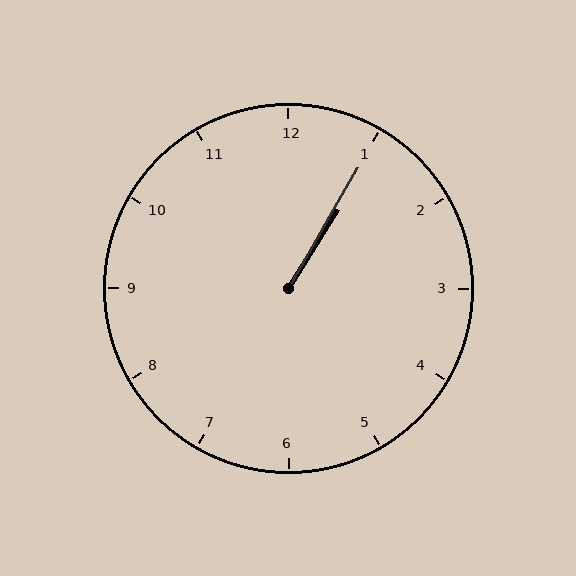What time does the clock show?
1:05.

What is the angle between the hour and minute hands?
Approximately 2 degrees.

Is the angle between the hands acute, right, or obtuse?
It is acute.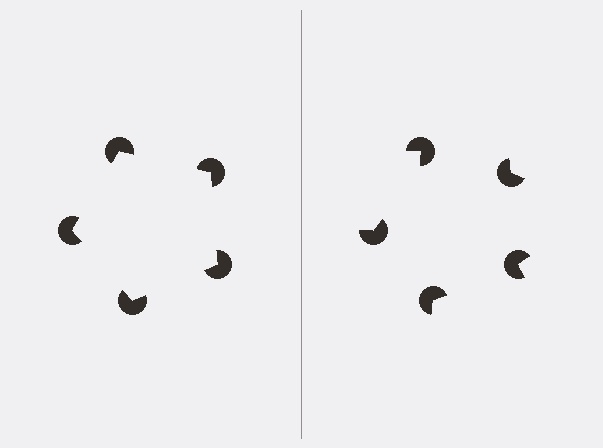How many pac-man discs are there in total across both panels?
10 — 5 on each side.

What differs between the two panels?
The pac-man discs are positioned identically on both sides; only the wedge orientations differ. On the left they align to a pentagon; on the right they are misaligned.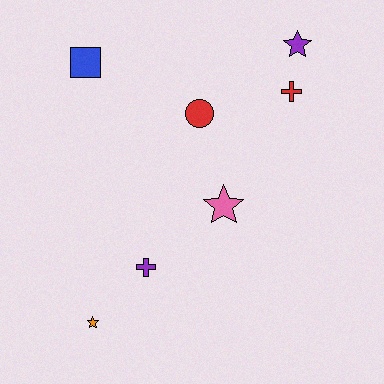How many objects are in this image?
There are 7 objects.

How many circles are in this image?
There is 1 circle.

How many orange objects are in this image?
There is 1 orange object.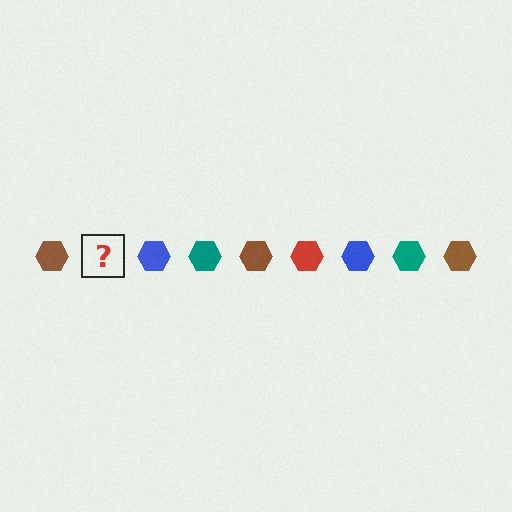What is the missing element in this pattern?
The missing element is a red hexagon.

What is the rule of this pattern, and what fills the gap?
The rule is that the pattern cycles through brown, red, blue, teal hexagons. The gap should be filled with a red hexagon.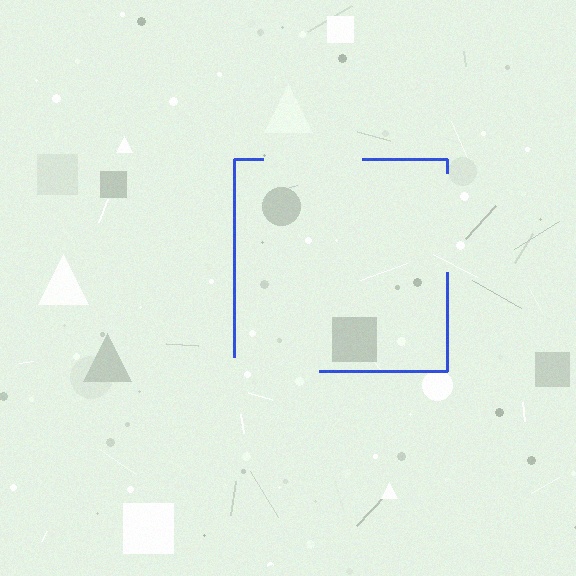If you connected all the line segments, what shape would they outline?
They would outline a square.